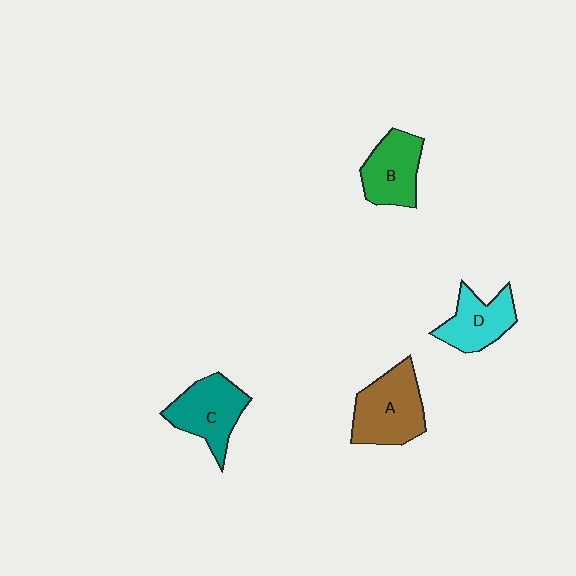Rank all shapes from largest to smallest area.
From largest to smallest: A (brown), C (teal), B (green), D (cyan).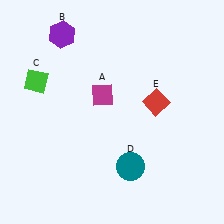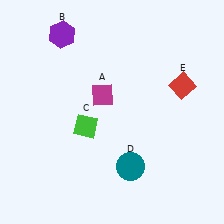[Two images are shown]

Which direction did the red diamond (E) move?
The red diamond (E) moved right.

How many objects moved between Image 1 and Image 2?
2 objects moved between the two images.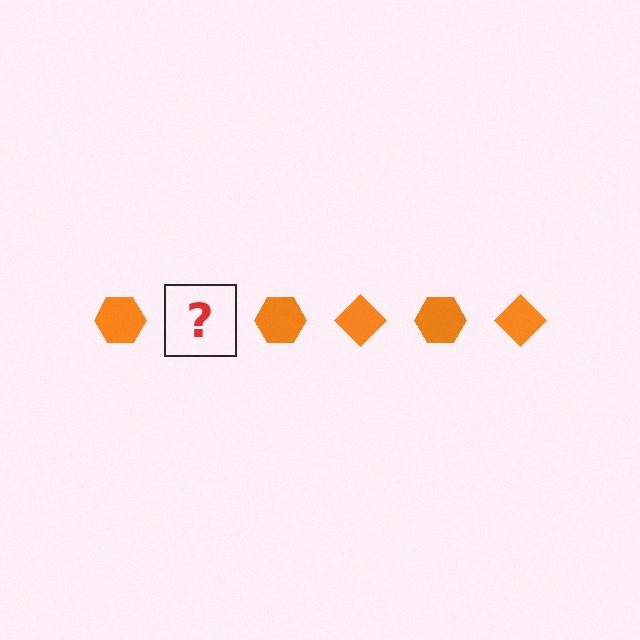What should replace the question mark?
The question mark should be replaced with an orange diamond.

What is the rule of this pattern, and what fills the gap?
The rule is that the pattern cycles through hexagon, diamond shapes in orange. The gap should be filled with an orange diamond.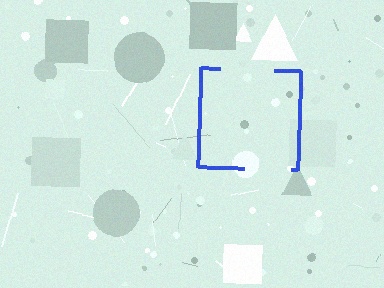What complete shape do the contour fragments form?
The contour fragments form a square.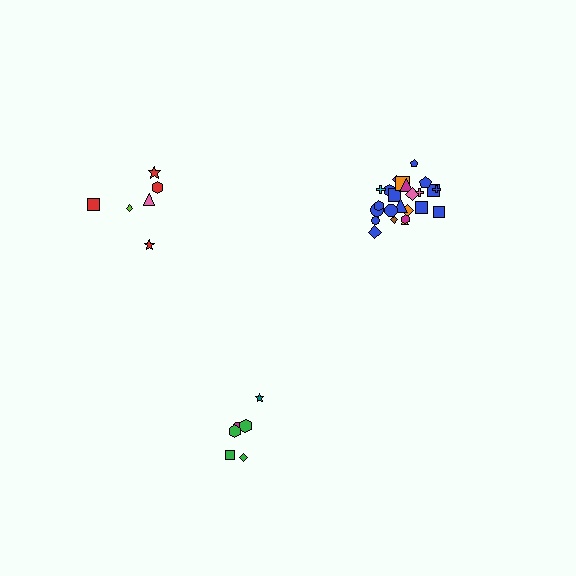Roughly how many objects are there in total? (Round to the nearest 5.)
Roughly 35 objects in total.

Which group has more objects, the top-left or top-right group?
The top-right group.